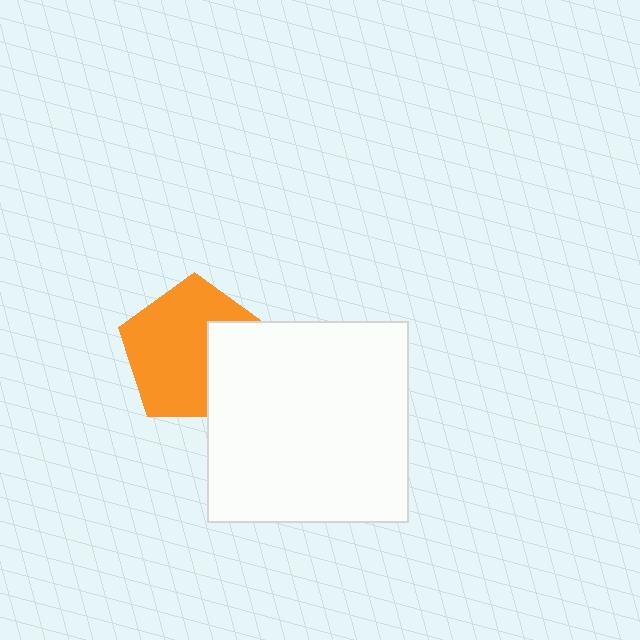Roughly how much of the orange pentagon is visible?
Most of it is visible (roughly 69%).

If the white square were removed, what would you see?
You would see the complete orange pentagon.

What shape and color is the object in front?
The object in front is a white square.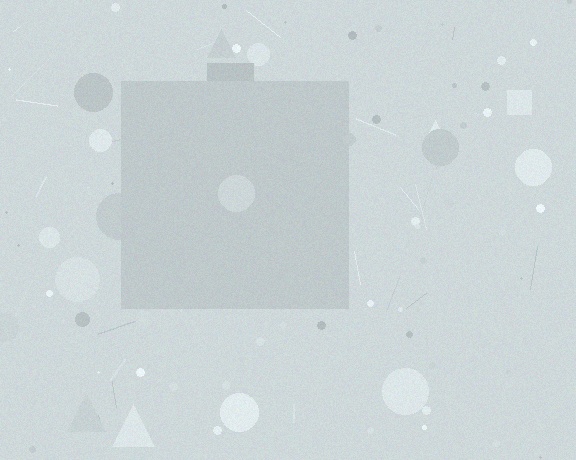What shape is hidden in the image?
A square is hidden in the image.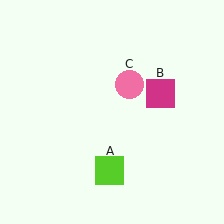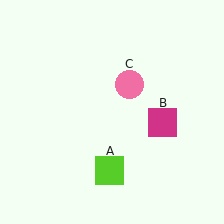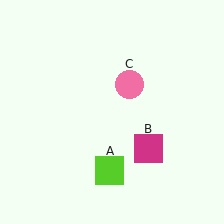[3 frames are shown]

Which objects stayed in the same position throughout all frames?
Lime square (object A) and pink circle (object C) remained stationary.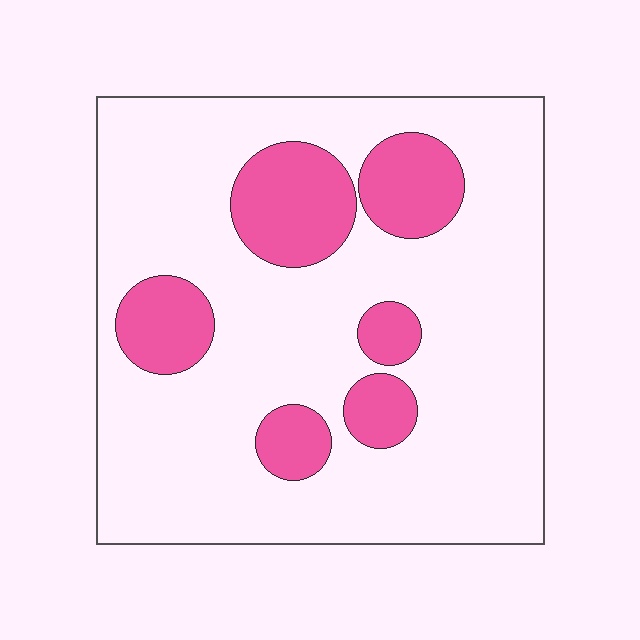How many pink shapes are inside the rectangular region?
6.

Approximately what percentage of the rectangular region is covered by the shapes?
Approximately 20%.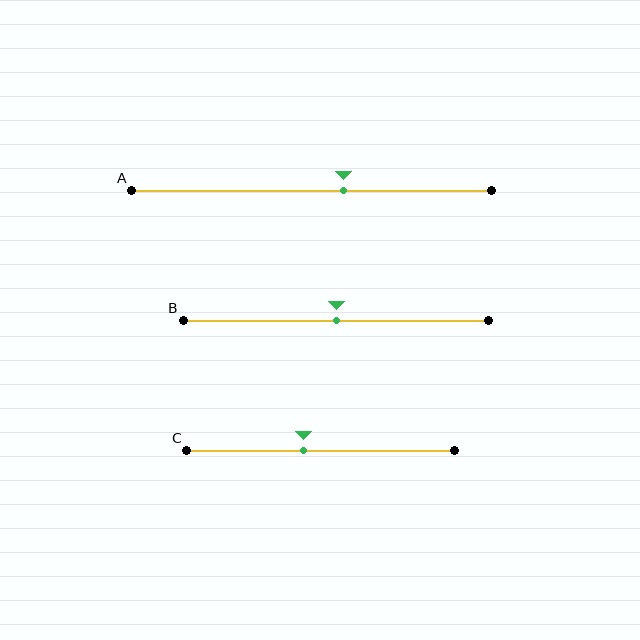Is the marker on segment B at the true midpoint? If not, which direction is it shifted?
Yes, the marker on segment B is at the true midpoint.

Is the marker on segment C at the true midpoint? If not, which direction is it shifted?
No, the marker on segment C is shifted to the left by about 6% of the segment length.